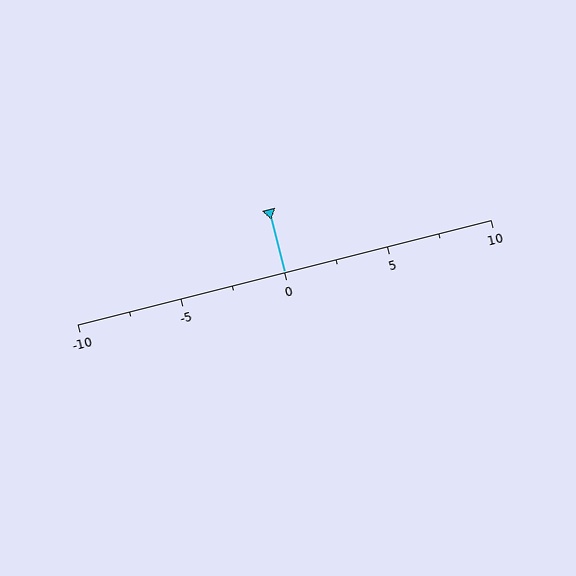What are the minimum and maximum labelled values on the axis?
The axis runs from -10 to 10.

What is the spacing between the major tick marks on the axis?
The major ticks are spaced 5 apart.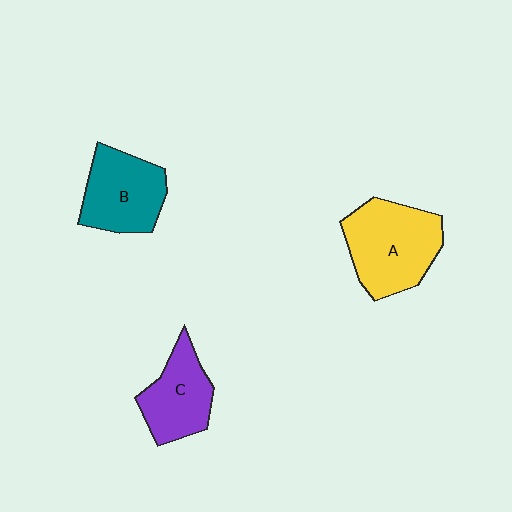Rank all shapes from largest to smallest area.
From largest to smallest: A (yellow), B (teal), C (purple).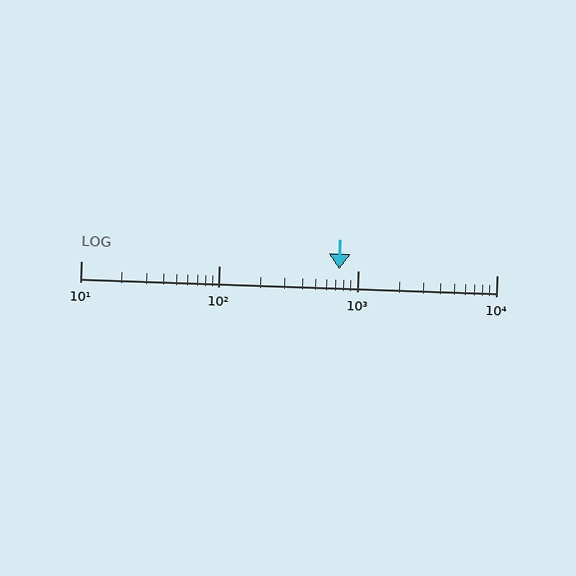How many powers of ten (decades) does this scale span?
The scale spans 3 decades, from 10 to 10000.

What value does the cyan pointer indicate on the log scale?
The pointer indicates approximately 730.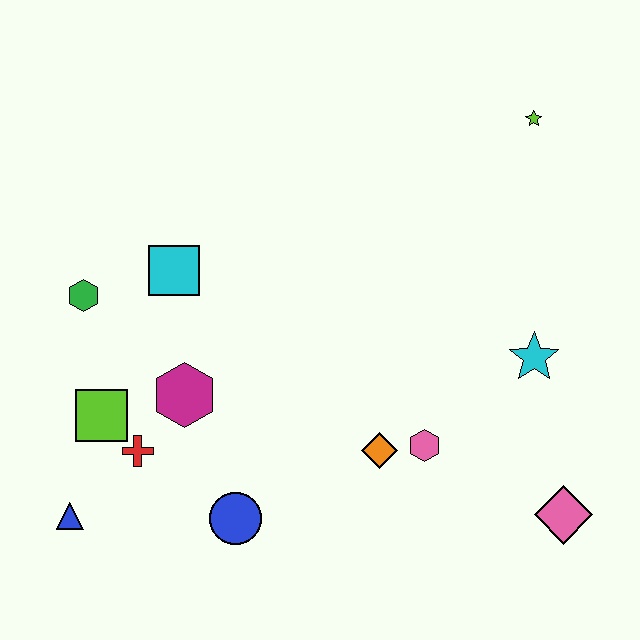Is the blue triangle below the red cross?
Yes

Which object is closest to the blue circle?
The red cross is closest to the blue circle.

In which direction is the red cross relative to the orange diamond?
The red cross is to the left of the orange diamond.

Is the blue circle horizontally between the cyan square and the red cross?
No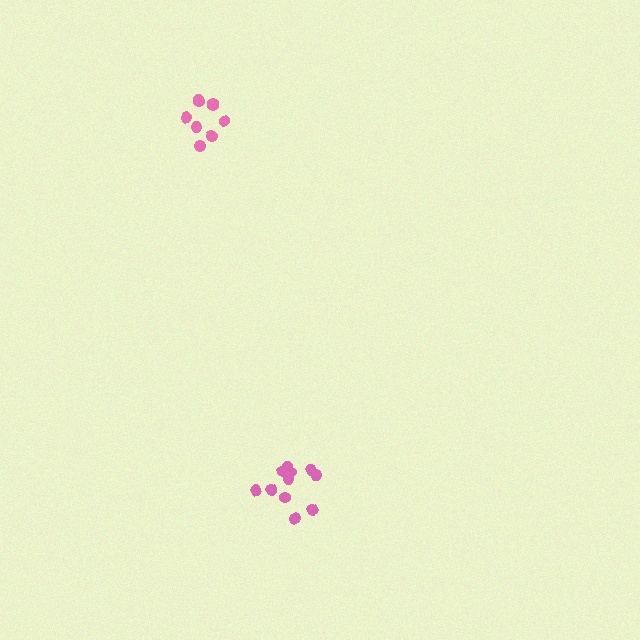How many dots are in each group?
Group 1: 9 dots, Group 2: 11 dots (20 total).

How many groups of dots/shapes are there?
There are 2 groups.